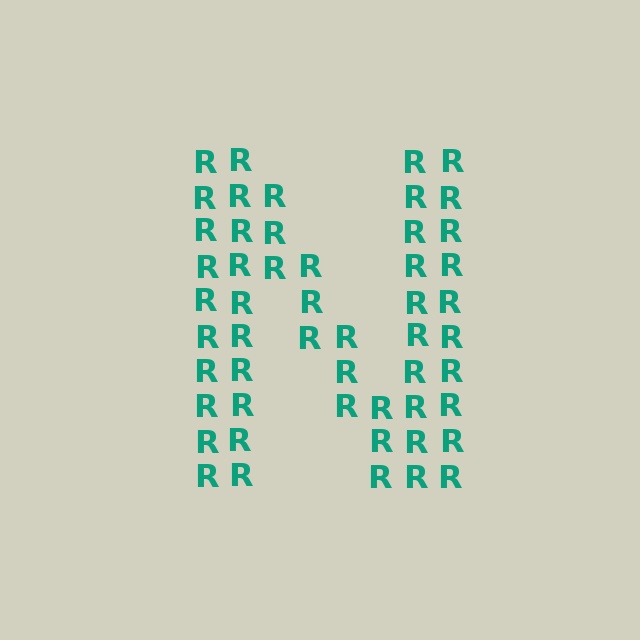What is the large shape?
The large shape is the letter N.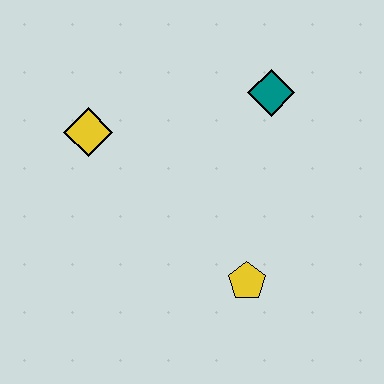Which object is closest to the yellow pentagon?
The teal diamond is closest to the yellow pentagon.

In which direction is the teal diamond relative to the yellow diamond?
The teal diamond is to the right of the yellow diamond.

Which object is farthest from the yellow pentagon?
The yellow diamond is farthest from the yellow pentagon.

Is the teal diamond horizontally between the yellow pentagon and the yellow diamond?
No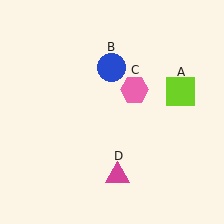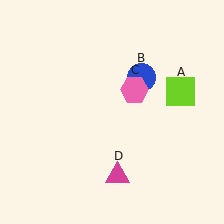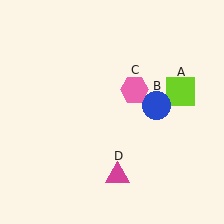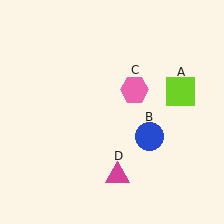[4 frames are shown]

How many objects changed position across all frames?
1 object changed position: blue circle (object B).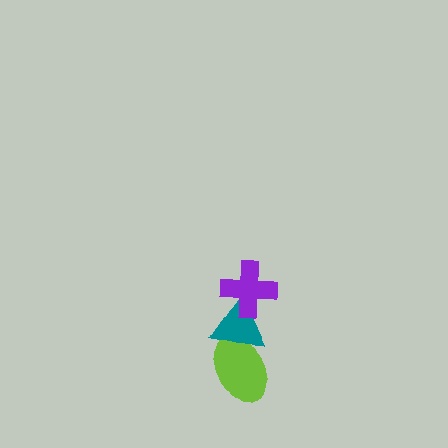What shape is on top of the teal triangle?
The purple cross is on top of the teal triangle.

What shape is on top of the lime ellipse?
The teal triangle is on top of the lime ellipse.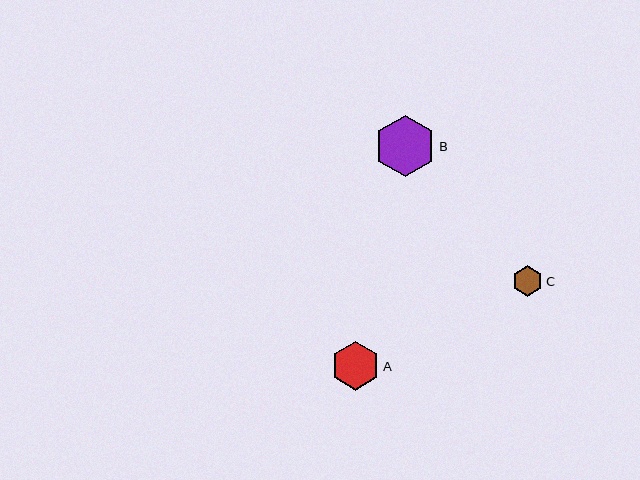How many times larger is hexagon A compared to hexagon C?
Hexagon A is approximately 1.6 times the size of hexagon C.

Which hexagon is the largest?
Hexagon B is the largest with a size of approximately 61 pixels.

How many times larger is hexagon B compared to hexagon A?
Hexagon B is approximately 1.3 times the size of hexagon A.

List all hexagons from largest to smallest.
From largest to smallest: B, A, C.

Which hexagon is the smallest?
Hexagon C is the smallest with a size of approximately 30 pixels.